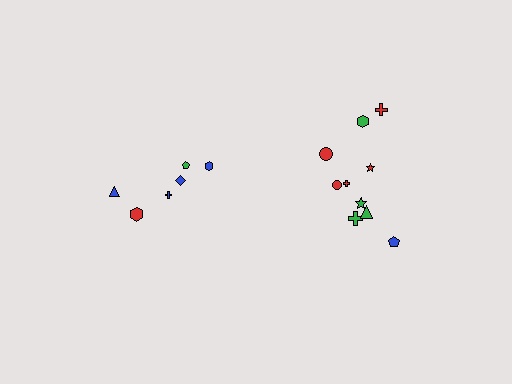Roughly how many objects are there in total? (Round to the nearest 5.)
Roughly 15 objects in total.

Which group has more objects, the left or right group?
The right group.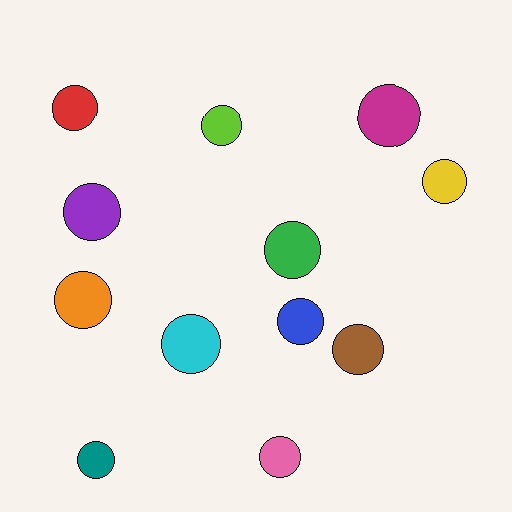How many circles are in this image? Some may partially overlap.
There are 12 circles.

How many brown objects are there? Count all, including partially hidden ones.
There is 1 brown object.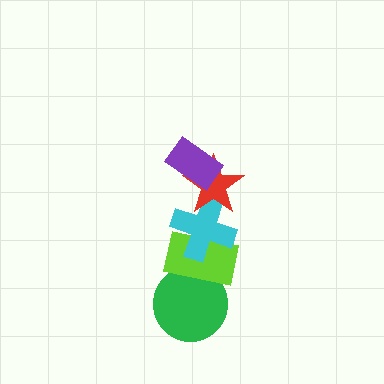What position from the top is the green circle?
The green circle is 5th from the top.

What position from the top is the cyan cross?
The cyan cross is 3rd from the top.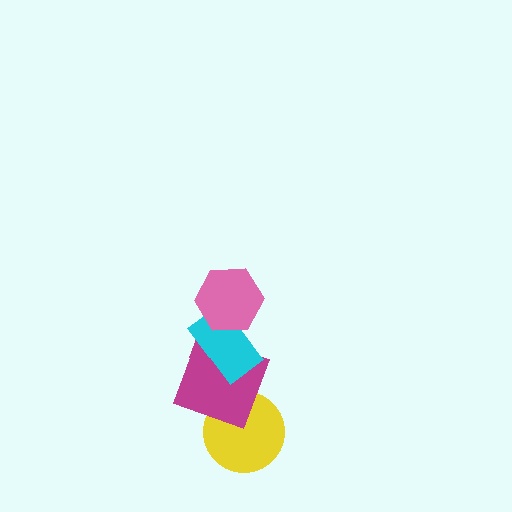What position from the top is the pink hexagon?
The pink hexagon is 1st from the top.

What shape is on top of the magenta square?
The cyan rectangle is on top of the magenta square.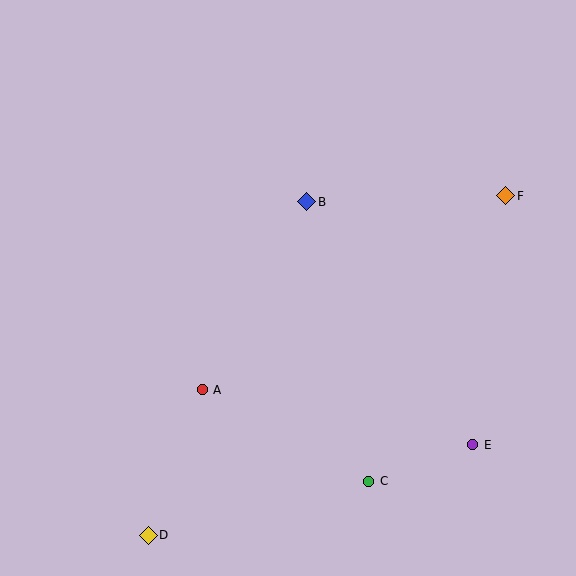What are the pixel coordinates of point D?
Point D is at (148, 535).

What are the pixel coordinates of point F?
Point F is at (506, 196).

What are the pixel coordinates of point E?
Point E is at (473, 445).